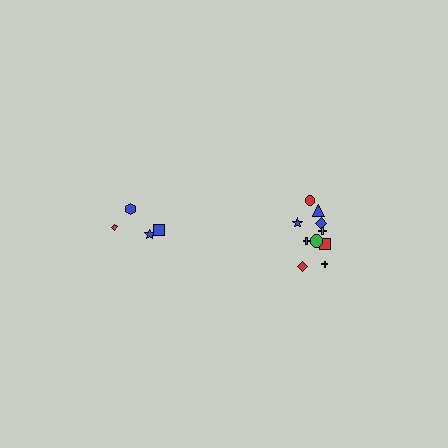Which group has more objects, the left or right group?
The right group.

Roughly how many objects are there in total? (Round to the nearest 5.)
Roughly 15 objects in total.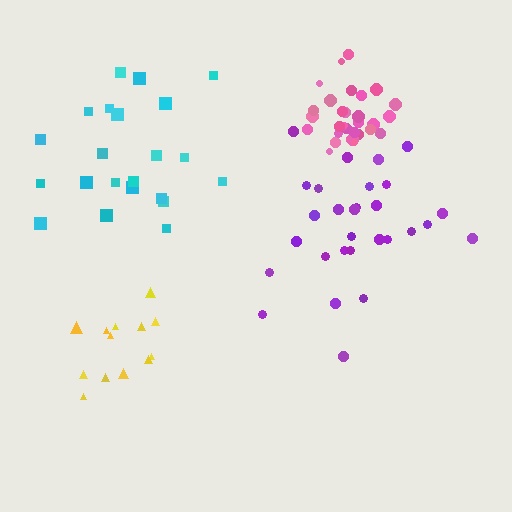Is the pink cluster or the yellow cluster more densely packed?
Pink.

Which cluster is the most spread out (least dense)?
Purple.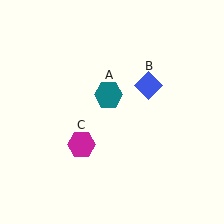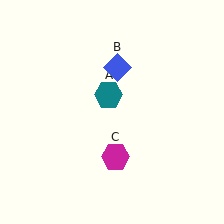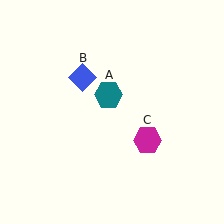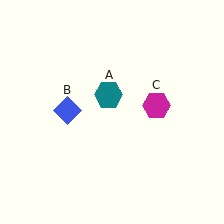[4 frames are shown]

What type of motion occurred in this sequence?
The blue diamond (object B), magenta hexagon (object C) rotated counterclockwise around the center of the scene.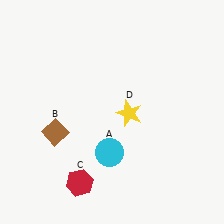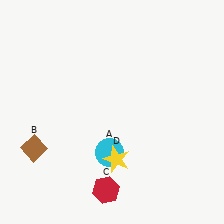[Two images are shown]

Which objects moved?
The objects that moved are: the brown diamond (B), the red hexagon (C), the yellow star (D).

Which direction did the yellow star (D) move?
The yellow star (D) moved down.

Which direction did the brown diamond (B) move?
The brown diamond (B) moved left.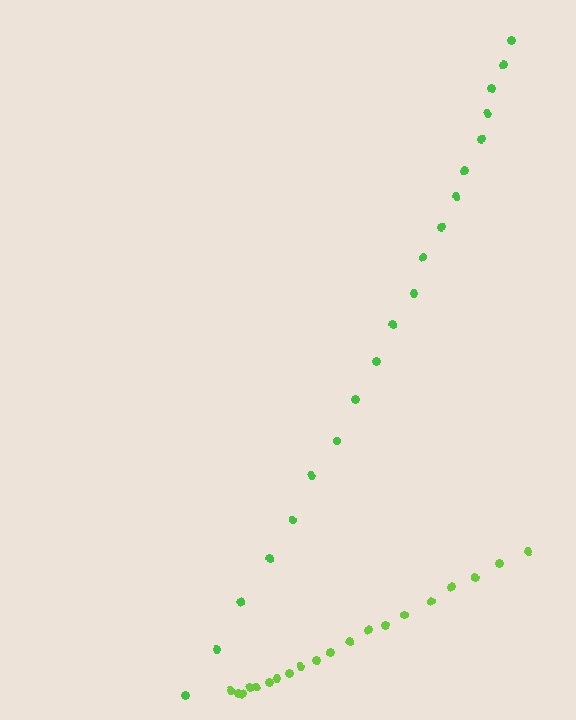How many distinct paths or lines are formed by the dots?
There are 2 distinct paths.